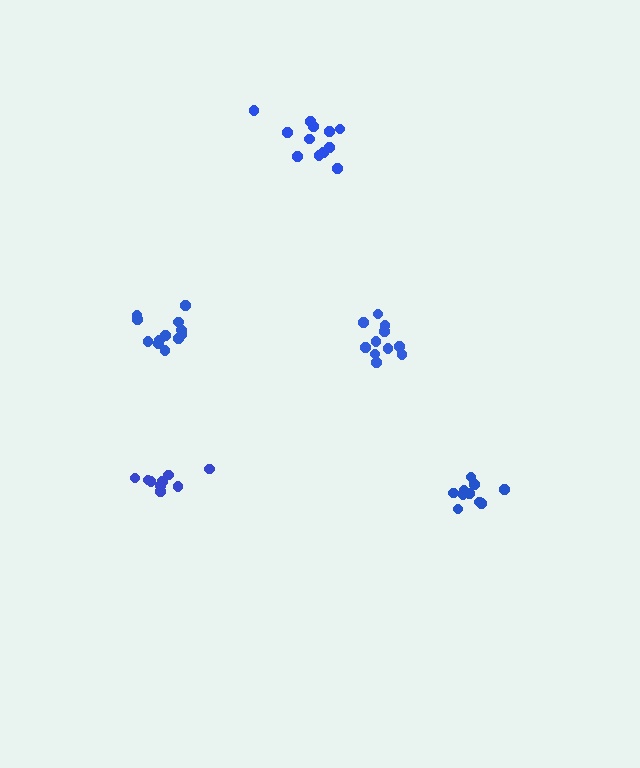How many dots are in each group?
Group 1: 11 dots, Group 2: 10 dots, Group 3: 12 dots, Group 4: 12 dots, Group 5: 9 dots (54 total).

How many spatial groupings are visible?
There are 5 spatial groupings.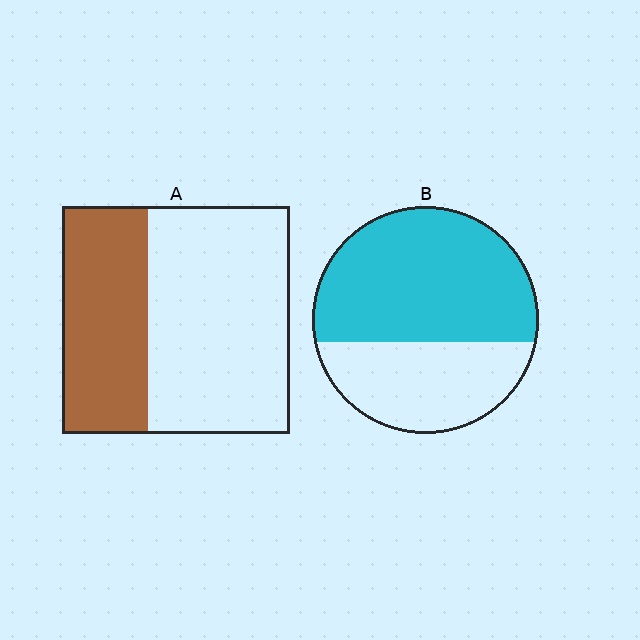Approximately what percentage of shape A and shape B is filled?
A is approximately 40% and B is approximately 60%.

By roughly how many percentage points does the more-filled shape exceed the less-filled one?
By roughly 25 percentage points (B over A).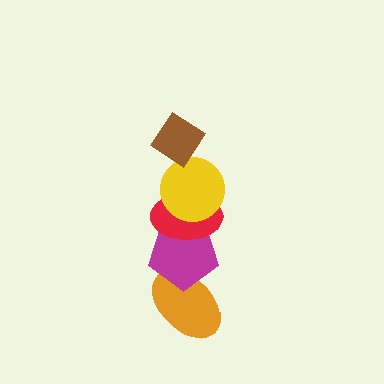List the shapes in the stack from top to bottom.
From top to bottom: the brown diamond, the yellow circle, the red ellipse, the magenta pentagon, the orange ellipse.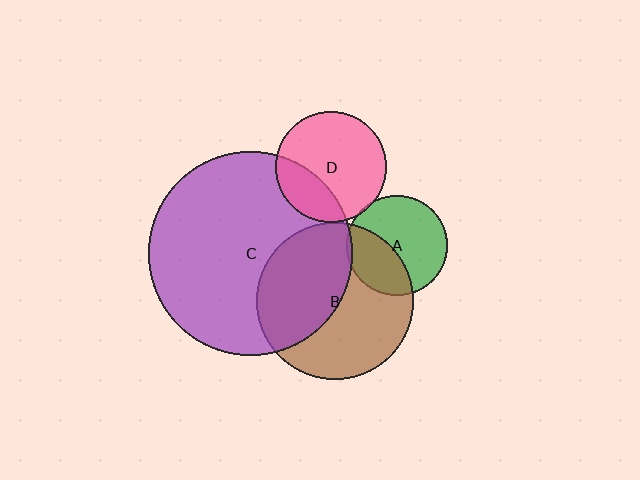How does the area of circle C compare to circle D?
Approximately 3.4 times.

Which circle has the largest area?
Circle C (purple).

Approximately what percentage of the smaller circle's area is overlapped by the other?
Approximately 35%.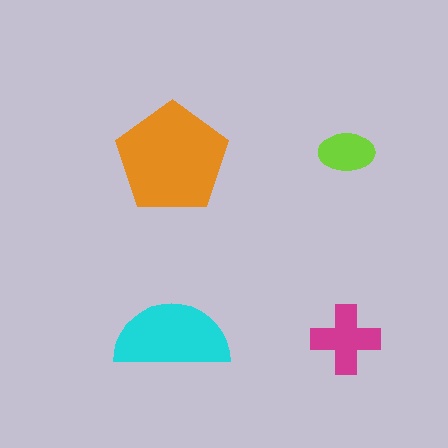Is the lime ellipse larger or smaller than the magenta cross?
Smaller.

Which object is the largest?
The orange pentagon.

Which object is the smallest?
The lime ellipse.